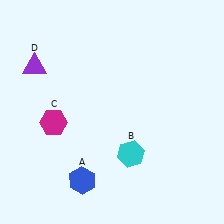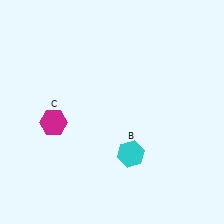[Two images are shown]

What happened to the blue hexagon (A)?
The blue hexagon (A) was removed in Image 2. It was in the bottom-left area of Image 1.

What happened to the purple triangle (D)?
The purple triangle (D) was removed in Image 2. It was in the top-left area of Image 1.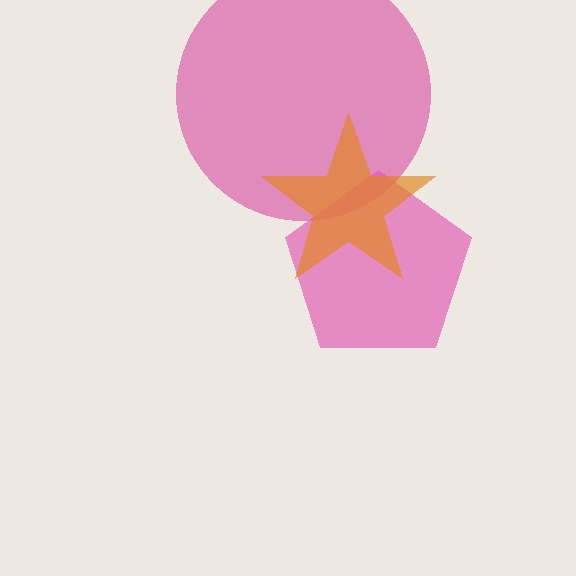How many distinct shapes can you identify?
There are 3 distinct shapes: a magenta circle, a pink pentagon, an orange star.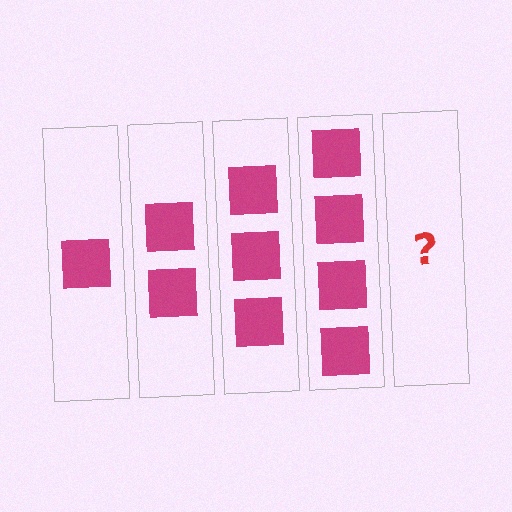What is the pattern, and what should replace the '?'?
The pattern is that each step adds one more square. The '?' should be 5 squares.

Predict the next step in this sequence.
The next step is 5 squares.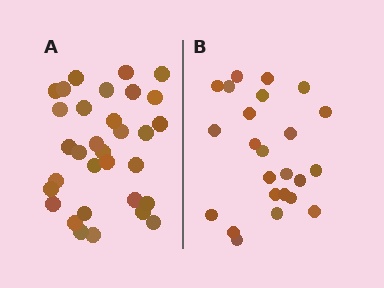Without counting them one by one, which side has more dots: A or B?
Region A (the left region) has more dots.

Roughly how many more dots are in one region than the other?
Region A has roughly 8 or so more dots than region B.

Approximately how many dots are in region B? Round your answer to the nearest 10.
About 20 dots. (The exact count is 24, which rounds to 20.)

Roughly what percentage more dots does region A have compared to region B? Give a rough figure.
About 35% more.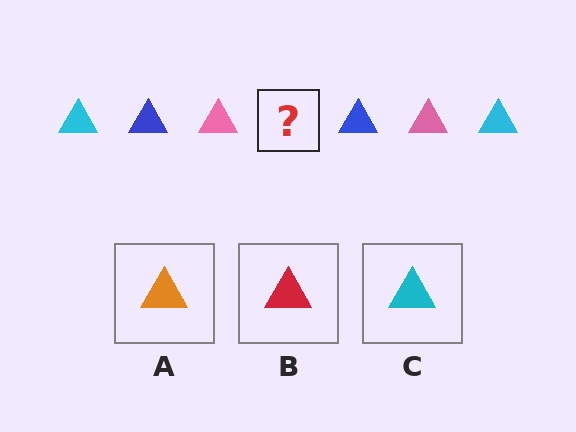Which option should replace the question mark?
Option C.